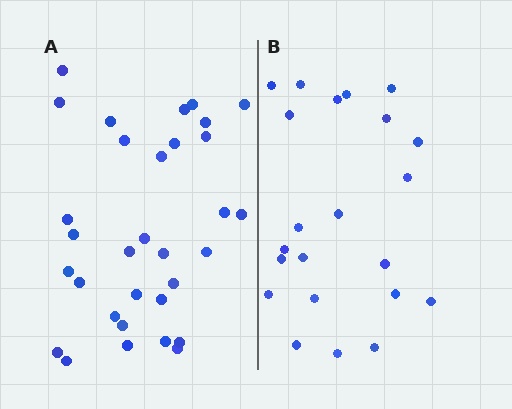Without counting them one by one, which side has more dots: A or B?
Region A (the left region) has more dots.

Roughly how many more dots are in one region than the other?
Region A has roughly 10 or so more dots than region B.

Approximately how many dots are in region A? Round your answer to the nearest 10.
About 30 dots. (The exact count is 32, which rounds to 30.)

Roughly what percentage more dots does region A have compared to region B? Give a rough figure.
About 45% more.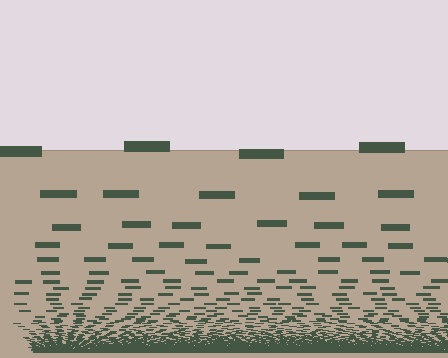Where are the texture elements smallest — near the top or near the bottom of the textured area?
Near the bottom.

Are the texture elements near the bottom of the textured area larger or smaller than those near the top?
Smaller. The gradient is inverted — elements near the bottom are smaller and denser.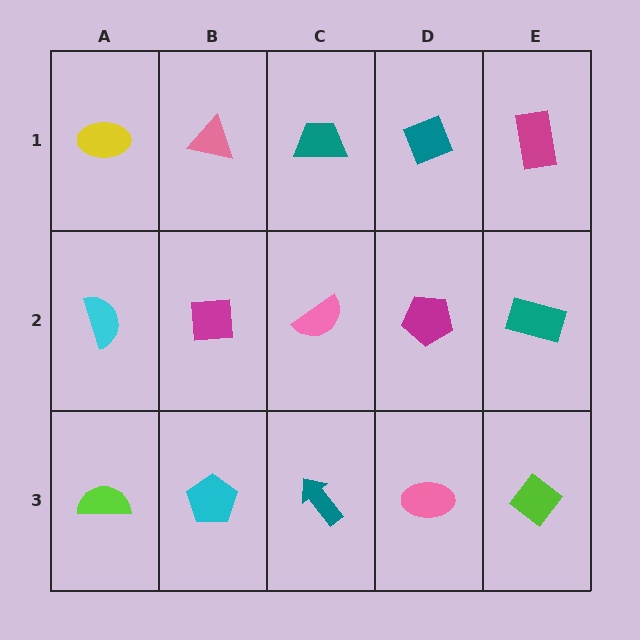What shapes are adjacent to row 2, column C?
A teal trapezoid (row 1, column C), a teal arrow (row 3, column C), a magenta square (row 2, column B), a magenta pentagon (row 2, column D).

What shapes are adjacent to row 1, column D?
A magenta pentagon (row 2, column D), a teal trapezoid (row 1, column C), a magenta rectangle (row 1, column E).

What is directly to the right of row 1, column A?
A pink triangle.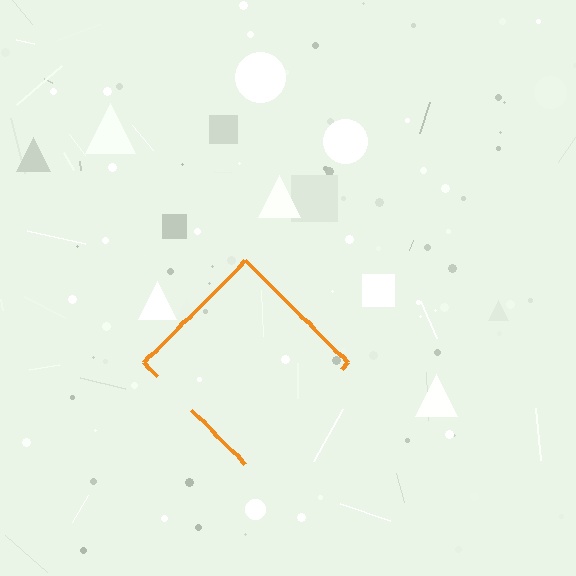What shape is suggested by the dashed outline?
The dashed outline suggests a diamond.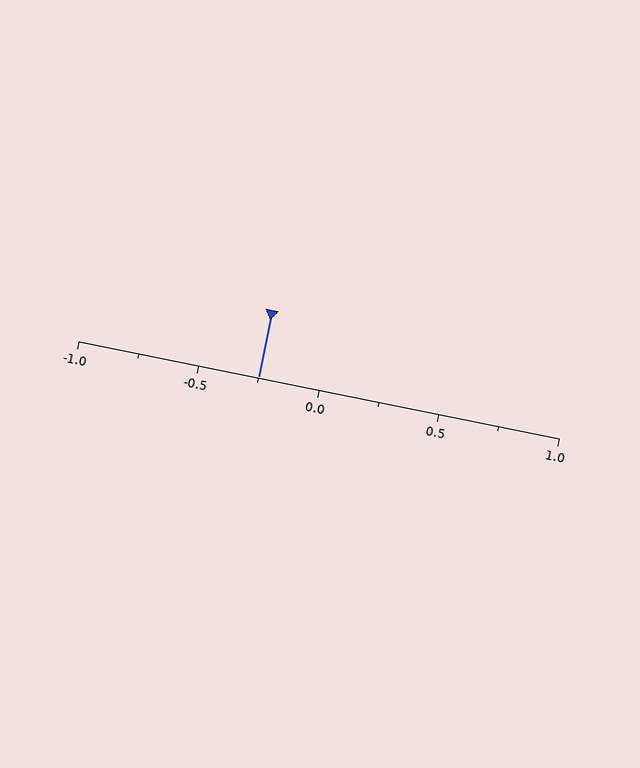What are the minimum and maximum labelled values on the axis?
The axis runs from -1.0 to 1.0.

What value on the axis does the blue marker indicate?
The marker indicates approximately -0.25.